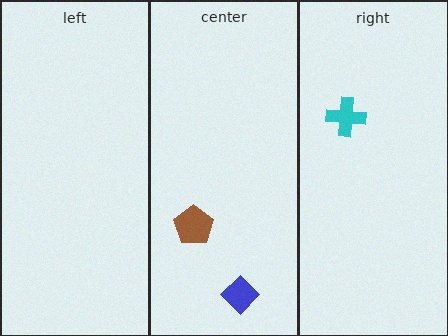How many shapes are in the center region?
2.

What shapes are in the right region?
The cyan cross.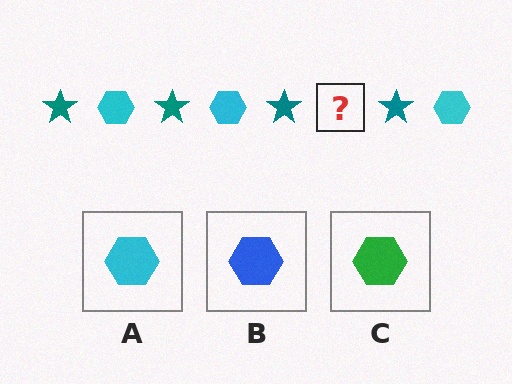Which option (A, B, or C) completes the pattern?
A.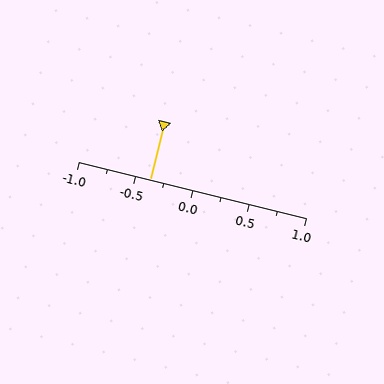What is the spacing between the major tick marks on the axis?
The major ticks are spaced 0.5 apart.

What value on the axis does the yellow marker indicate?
The marker indicates approximately -0.38.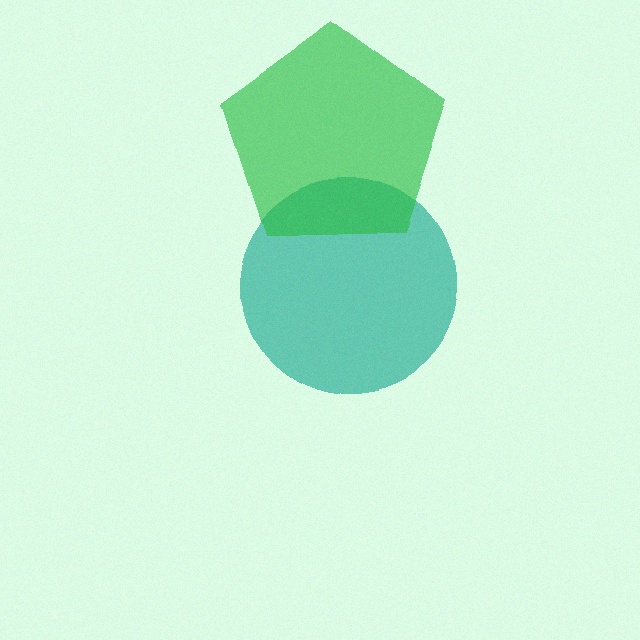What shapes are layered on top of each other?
The layered shapes are: a teal circle, a green pentagon.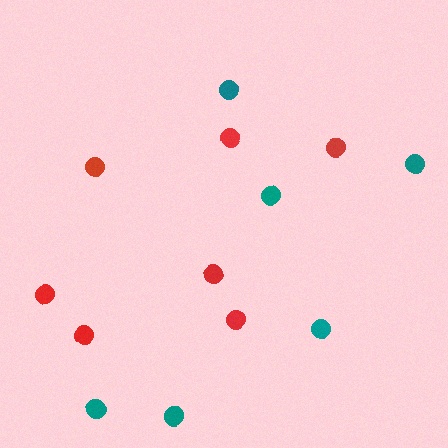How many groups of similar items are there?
There are 2 groups: one group of teal circles (6) and one group of red circles (7).